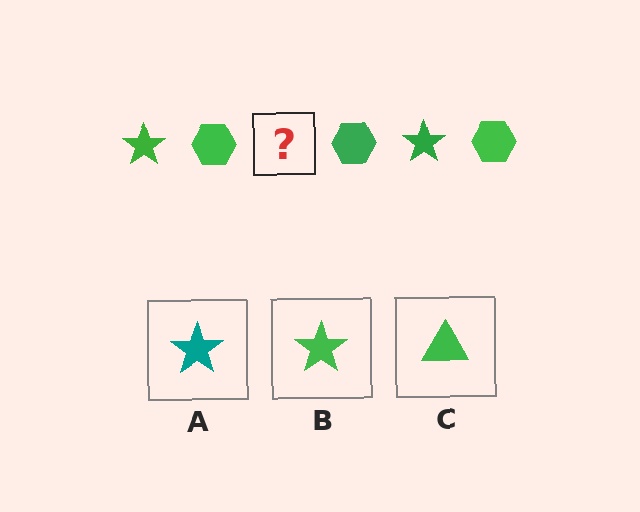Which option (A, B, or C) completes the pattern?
B.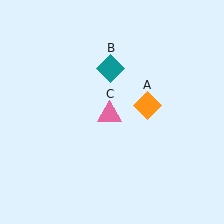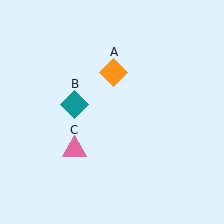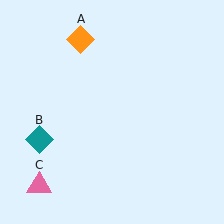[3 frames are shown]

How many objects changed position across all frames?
3 objects changed position: orange diamond (object A), teal diamond (object B), pink triangle (object C).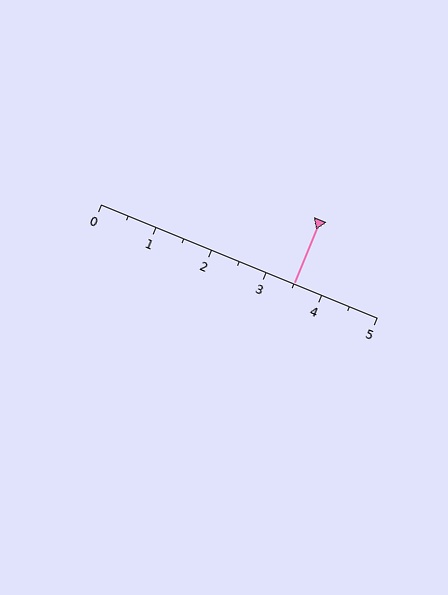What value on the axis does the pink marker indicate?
The marker indicates approximately 3.5.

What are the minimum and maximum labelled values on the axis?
The axis runs from 0 to 5.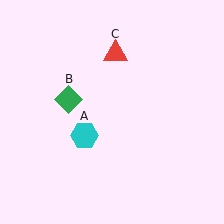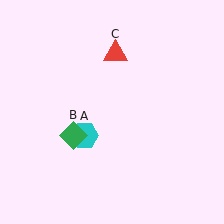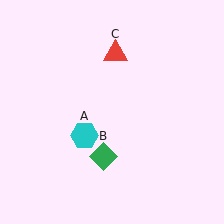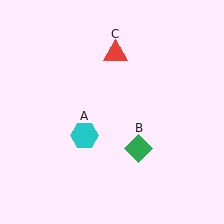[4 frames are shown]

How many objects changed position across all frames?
1 object changed position: green diamond (object B).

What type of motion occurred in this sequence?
The green diamond (object B) rotated counterclockwise around the center of the scene.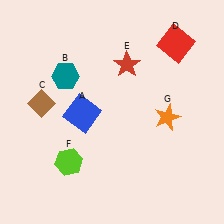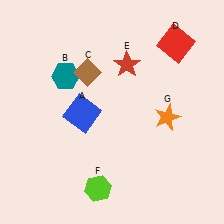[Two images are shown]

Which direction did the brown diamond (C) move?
The brown diamond (C) moved right.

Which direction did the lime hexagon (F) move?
The lime hexagon (F) moved right.